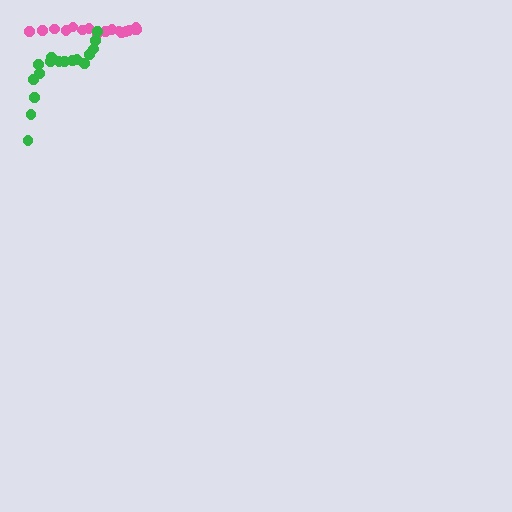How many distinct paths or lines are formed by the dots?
There are 2 distinct paths.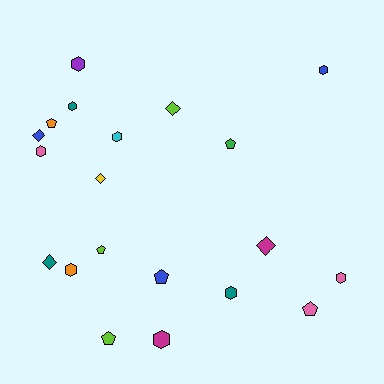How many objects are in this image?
There are 20 objects.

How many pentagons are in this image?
There are 6 pentagons.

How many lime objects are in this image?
There are 3 lime objects.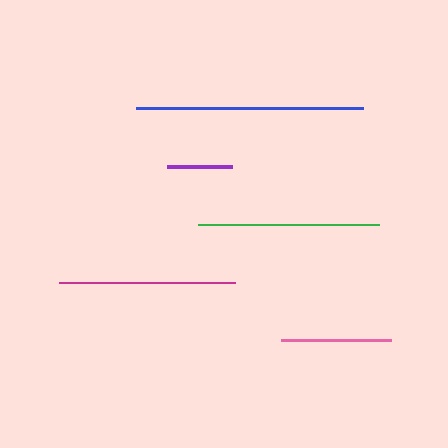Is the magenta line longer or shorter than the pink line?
The magenta line is longer than the pink line.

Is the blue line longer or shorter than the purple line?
The blue line is longer than the purple line.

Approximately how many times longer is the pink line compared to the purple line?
The pink line is approximately 1.7 times the length of the purple line.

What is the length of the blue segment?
The blue segment is approximately 227 pixels long.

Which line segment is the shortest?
The purple line is the shortest at approximately 65 pixels.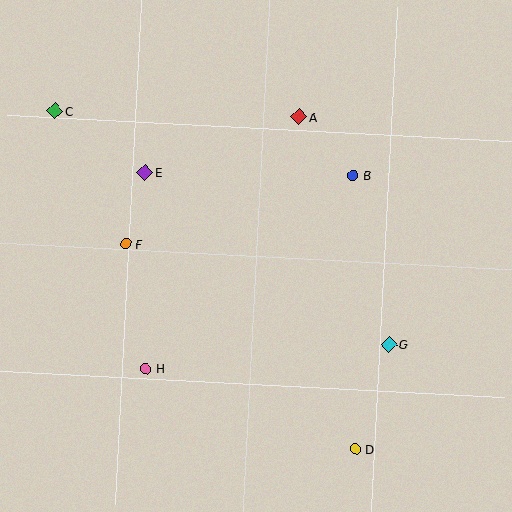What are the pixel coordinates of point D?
Point D is at (355, 449).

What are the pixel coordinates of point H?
Point H is at (146, 369).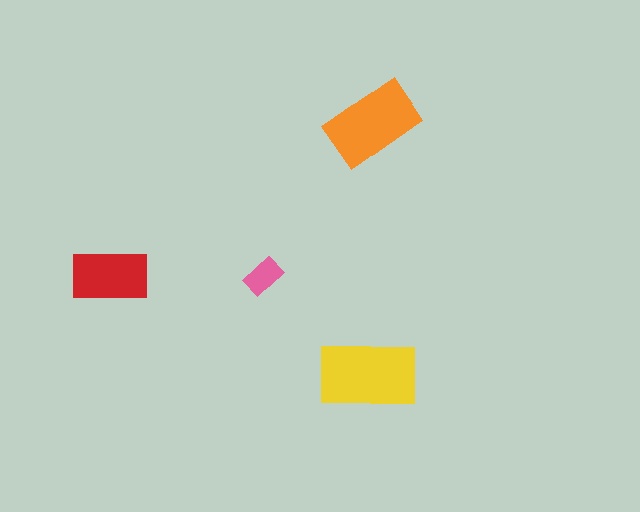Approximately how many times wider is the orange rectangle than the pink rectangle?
About 2.5 times wider.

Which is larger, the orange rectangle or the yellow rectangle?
The yellow one.